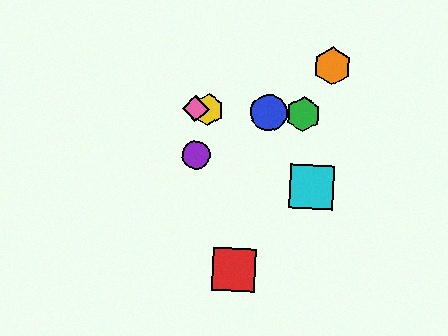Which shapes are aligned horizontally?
The blue circle, the green hexagon, the yellow hexagon, the pink diamond are aligned horizontally.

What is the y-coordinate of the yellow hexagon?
The yellow hexagon is at y≈109.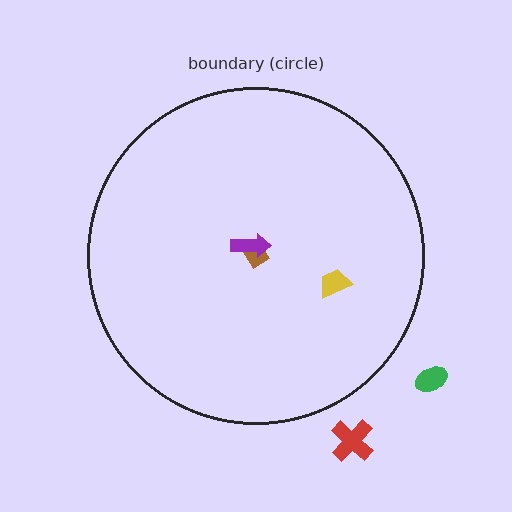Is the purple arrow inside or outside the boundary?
Inside.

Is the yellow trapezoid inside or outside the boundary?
Inside.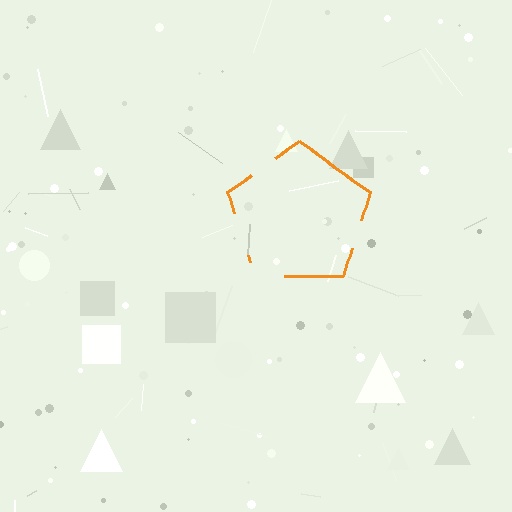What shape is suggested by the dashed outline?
The dashed outline suggests a pentagon.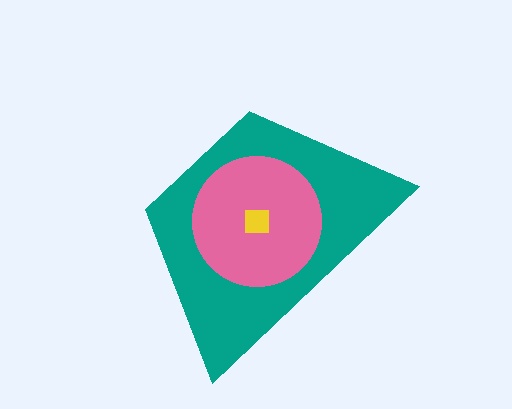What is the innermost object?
The yellow square.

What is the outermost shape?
The teal trapezoid.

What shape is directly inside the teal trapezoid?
The pink circle.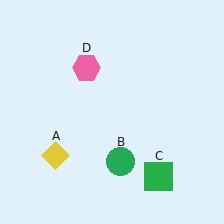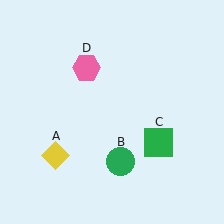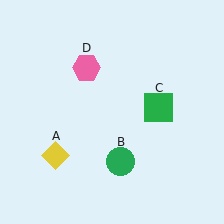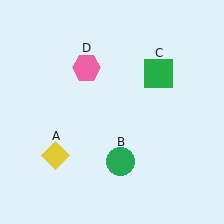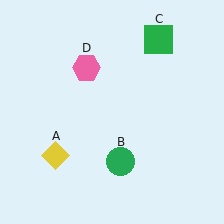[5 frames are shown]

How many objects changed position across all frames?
1 object changed position: green square (object C).